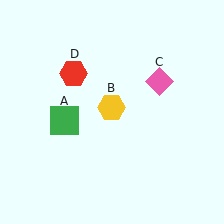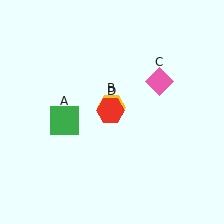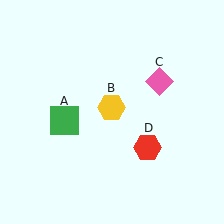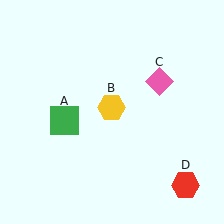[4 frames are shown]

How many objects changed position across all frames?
1 object changed position: red hexagon (object D).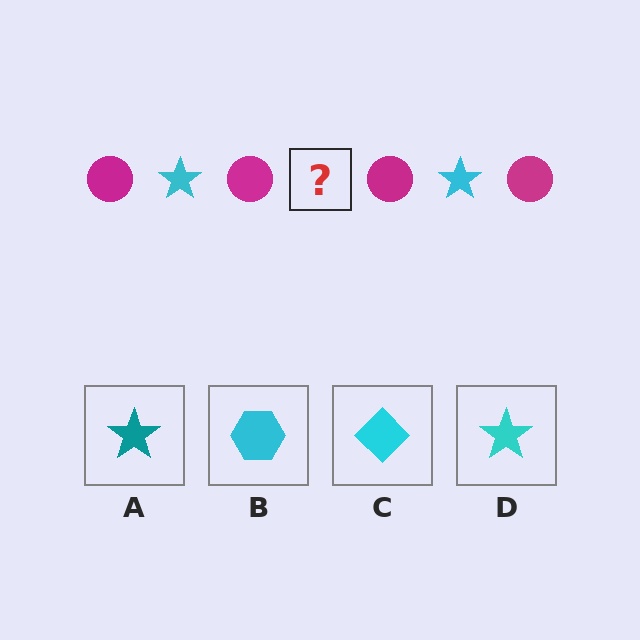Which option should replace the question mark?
Option D.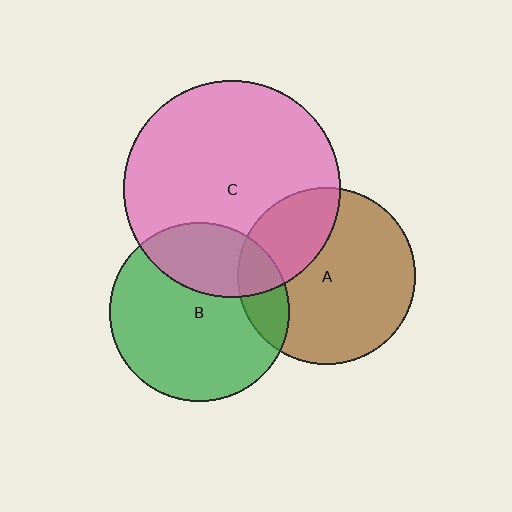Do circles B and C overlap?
Yes.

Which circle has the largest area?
Circle C (pink).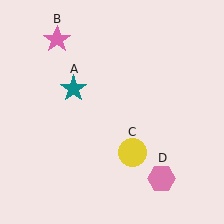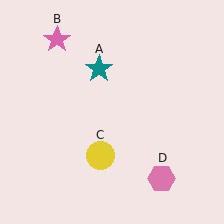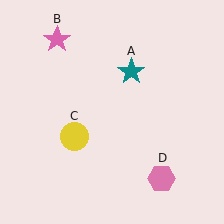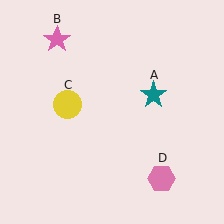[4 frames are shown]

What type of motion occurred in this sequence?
The teal star (object A), yellow circle (object C) rotated clockwise around the center of the scene.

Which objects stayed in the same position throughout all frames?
Pink star (object B) and pink hexagon (object D) remained stationary.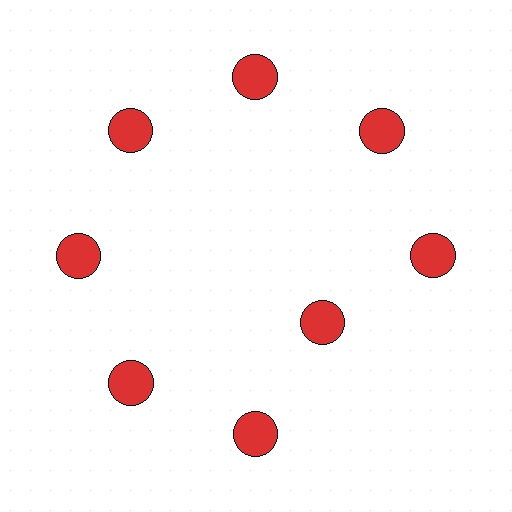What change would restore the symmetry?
The symmetry would be restored by moving it outward, back onto the ring so that all 8 circles sit at equal angles and equal distance from the center.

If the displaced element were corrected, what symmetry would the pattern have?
It would have 8-fold rotational symmetry — the pattern would map onto itself every 45 degrees.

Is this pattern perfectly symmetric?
No. The 8 red circles are arranged in a ring, but one element near the 4 o'clock position is pulled inward toward the center, breaking the 8-fold rotational symmetry.